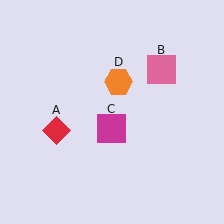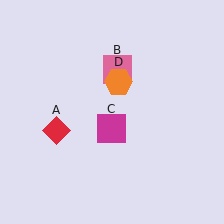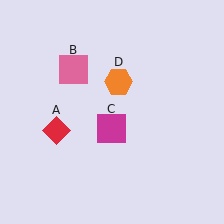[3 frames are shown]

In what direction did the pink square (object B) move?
The pink square (object B) moved left.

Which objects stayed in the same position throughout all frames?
Red diamond (object A) and magenta square (object C) and orange hexagon (object D) remained stationary.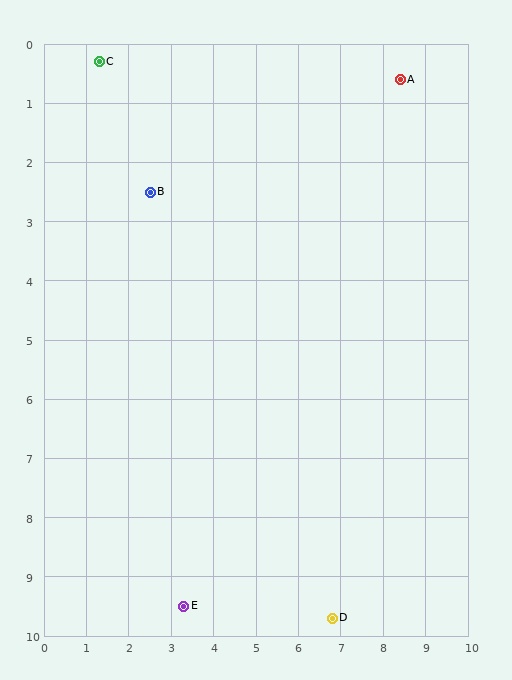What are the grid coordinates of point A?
Point A is at approximately (8.4, 0.6).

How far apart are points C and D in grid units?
Points C and D are about 10.9 grid units apart.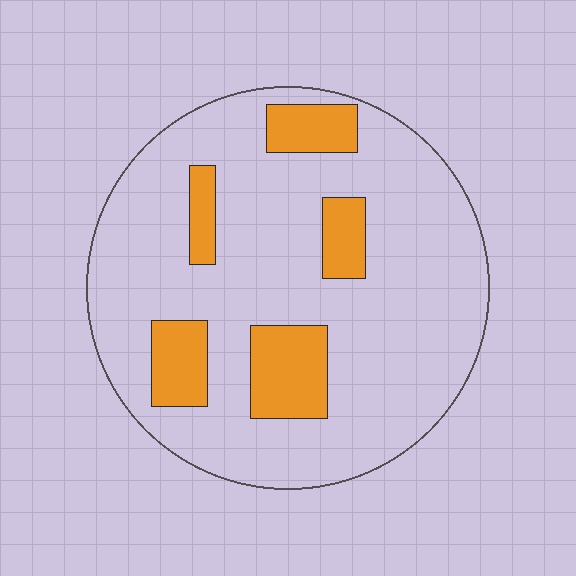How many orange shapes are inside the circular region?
5.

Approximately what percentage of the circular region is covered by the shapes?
Approximately 20%.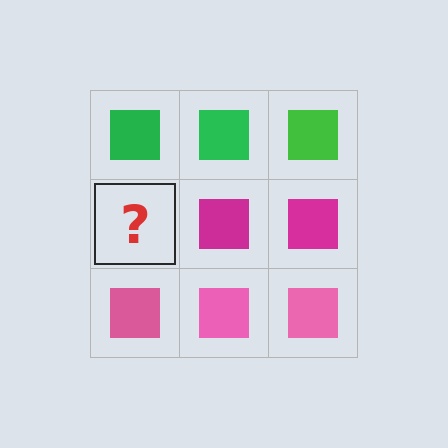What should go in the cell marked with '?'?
The missing cell should contain a magenta square.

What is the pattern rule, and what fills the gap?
The rule is that each row has a consistent color. The gap should be filled with a magenta square.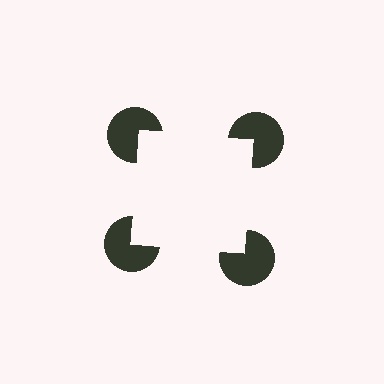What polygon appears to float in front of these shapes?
An illusory square — its edges are inferred from the aligned wedge cuts in the pac-man discs, not physically drawn.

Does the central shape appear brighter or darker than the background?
It typically appears slightly brighter than the background, even though no actual brightness change is drawn.